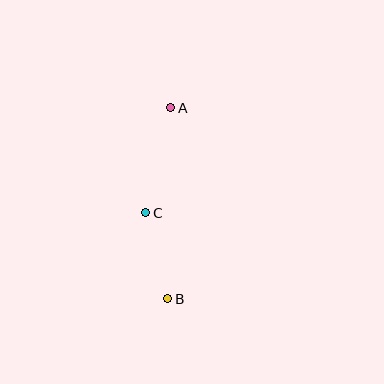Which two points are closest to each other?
Points B and C are closest to each other.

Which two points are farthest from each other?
Points A and B are farthest from each other.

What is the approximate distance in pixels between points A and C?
The distance between A and C is approximately 108 pixels.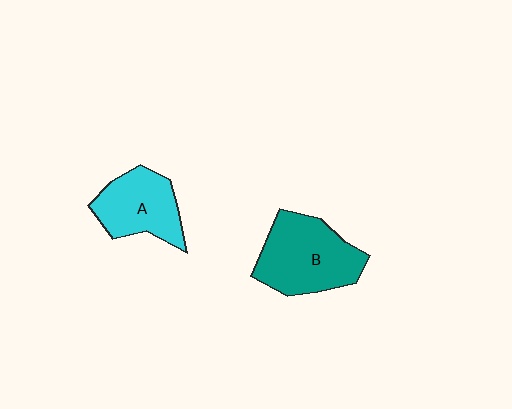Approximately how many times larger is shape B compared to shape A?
Approximately 1.3 times.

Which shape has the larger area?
Shape B (teal).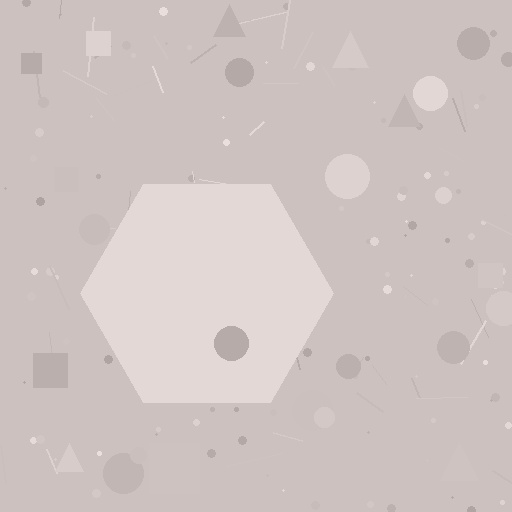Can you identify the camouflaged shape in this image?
The camouflaged shape is a hexagon.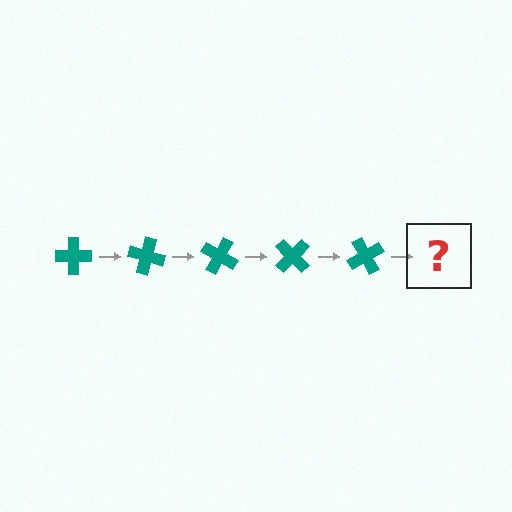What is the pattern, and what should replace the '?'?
The pattern is that the cross rotates 15 degrees each step. The '?' should be a teal cross rotated 75 degrees.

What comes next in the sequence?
The next element should be a teal cross rotated 75 degrees.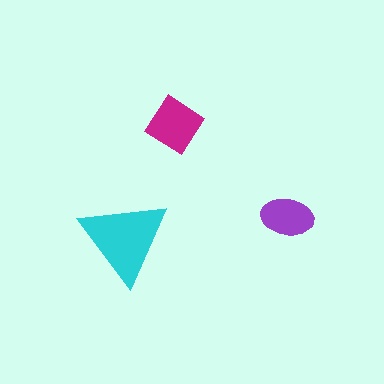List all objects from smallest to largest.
The purple ellipse, the magenta diamond, the cyan triangle.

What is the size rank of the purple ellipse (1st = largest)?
3rd.